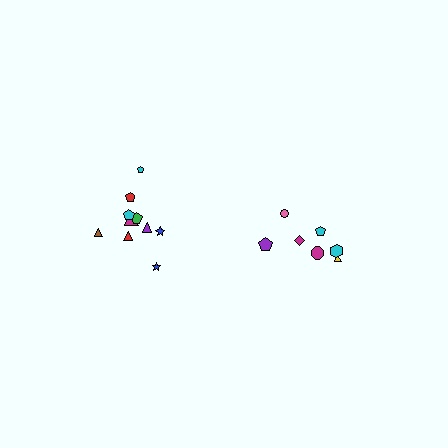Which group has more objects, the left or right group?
The left group.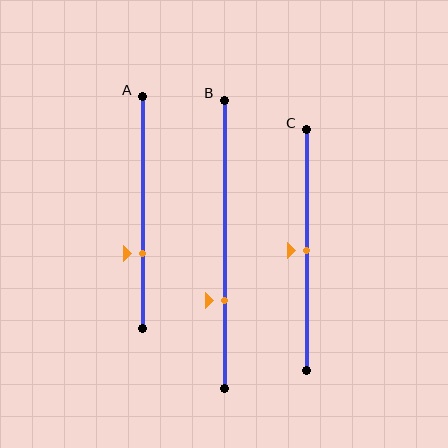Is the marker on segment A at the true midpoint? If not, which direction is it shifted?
No, the marker on segment A is shifted downward by about 18% of the segment length.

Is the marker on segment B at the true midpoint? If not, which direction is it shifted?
No, the marker on segment B is shifted downward by about 19% of the segment length.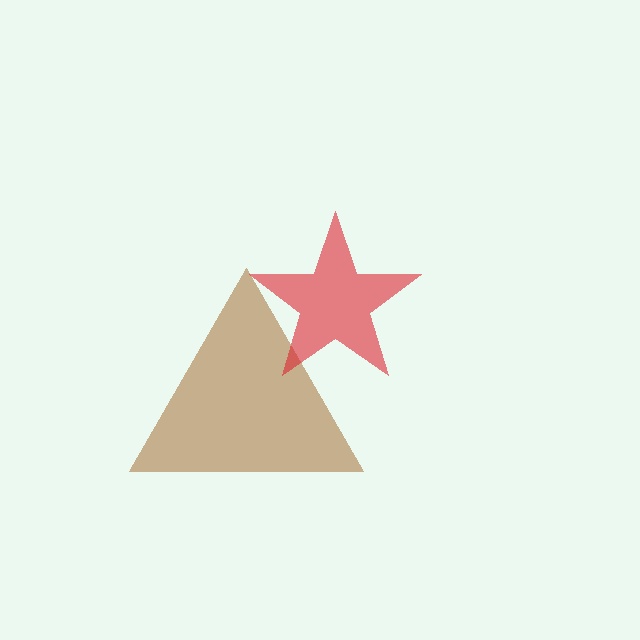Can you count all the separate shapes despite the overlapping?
Yes, there are 2 separate shapes.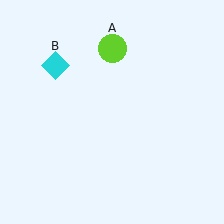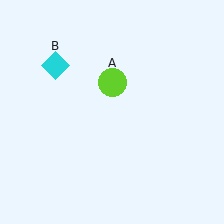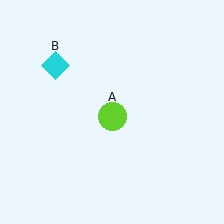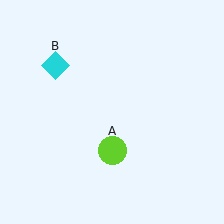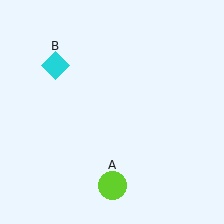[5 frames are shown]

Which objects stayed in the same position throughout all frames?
Cyan diamond (object B) remained stationary.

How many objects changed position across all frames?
1 object changed position: lime circle (object A).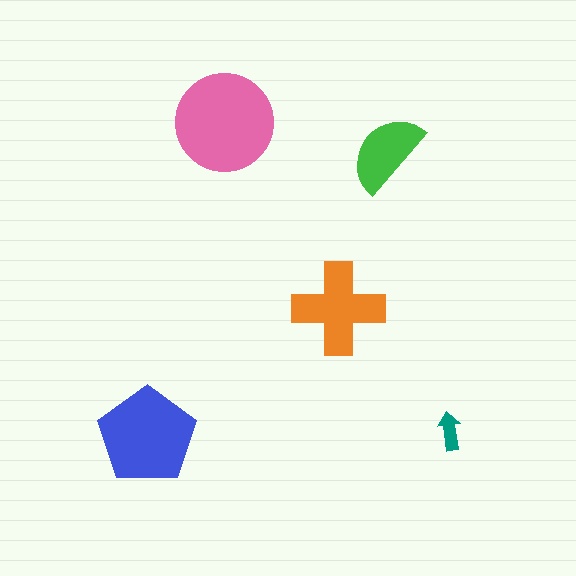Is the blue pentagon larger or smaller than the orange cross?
Larger.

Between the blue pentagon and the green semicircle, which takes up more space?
The blue pentagon.